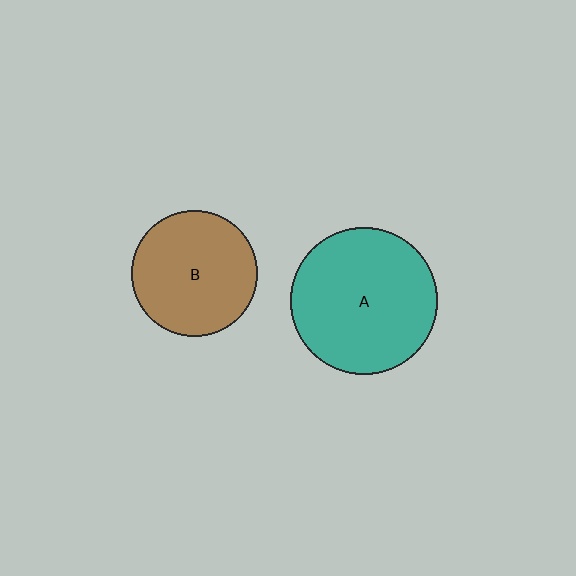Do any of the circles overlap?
No, none of the circles overlap.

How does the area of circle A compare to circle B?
Approximately 1.4 times.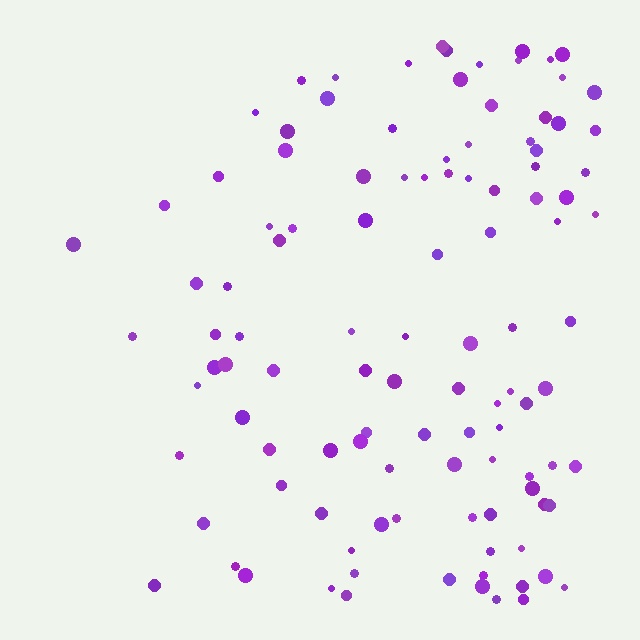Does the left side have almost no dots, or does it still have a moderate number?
Still a moderate number, just noticeably fewer than the right.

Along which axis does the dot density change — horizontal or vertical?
Horizontal.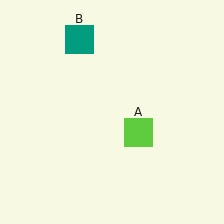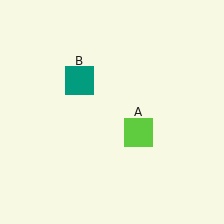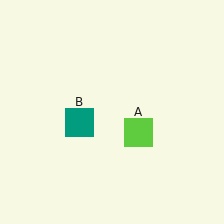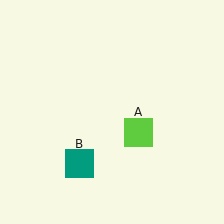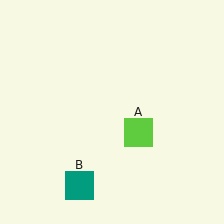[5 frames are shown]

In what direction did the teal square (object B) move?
The teal square (object B) moved down.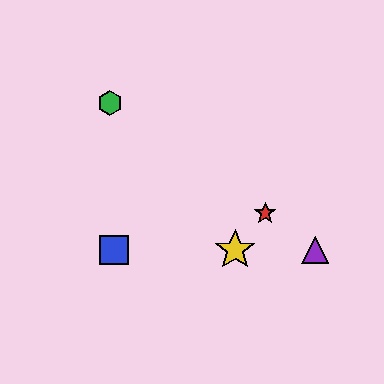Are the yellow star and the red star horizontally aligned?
No, the yellow star is at y≈250 and the red star is at y≈213.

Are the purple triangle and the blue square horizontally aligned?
Yes, both are at y≈250.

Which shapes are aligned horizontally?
The blue square, the yellow star, the purple triangle are aligned horizontally.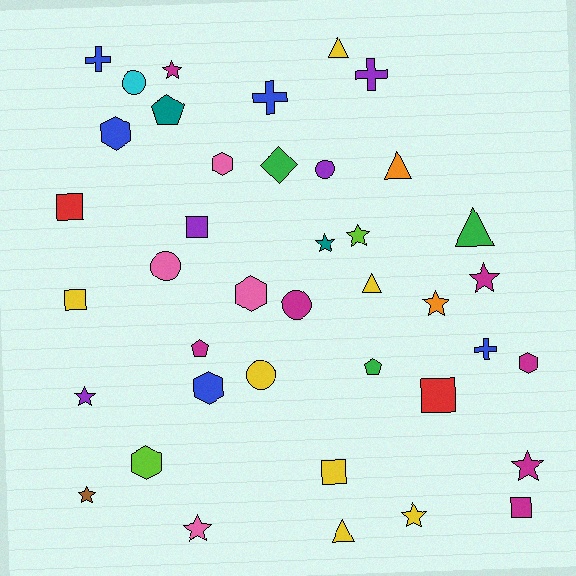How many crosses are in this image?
There are 4 crosses.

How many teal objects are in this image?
There are 2 teal objects.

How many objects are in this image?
There are 40 objects.